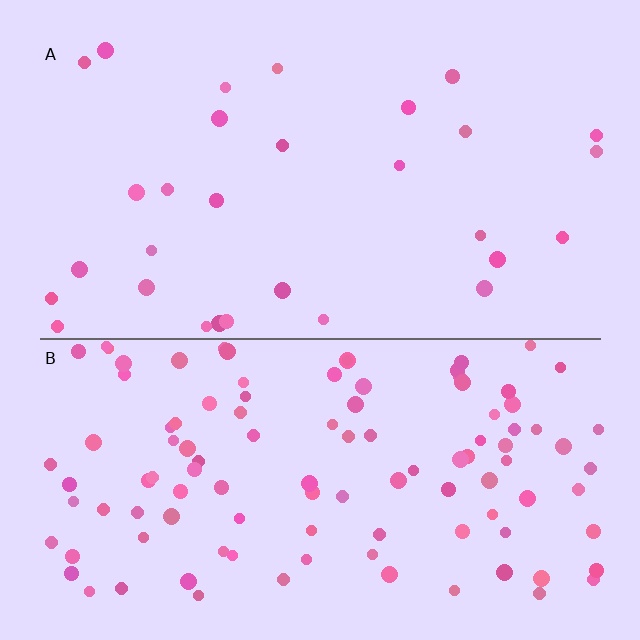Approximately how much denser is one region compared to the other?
Approximately 3.7× — region B over region A.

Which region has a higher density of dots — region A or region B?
B (the bottom).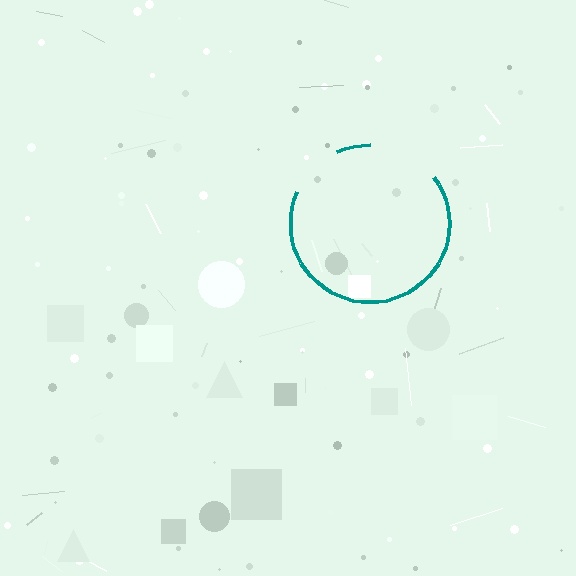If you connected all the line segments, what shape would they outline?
They would outline a circle.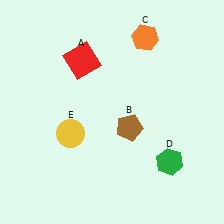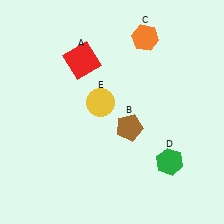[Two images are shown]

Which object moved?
The yellow circle (E) moved up.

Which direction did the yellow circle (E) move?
The yellow circle (E) moved up.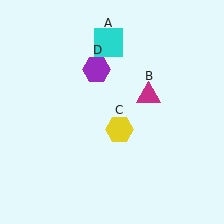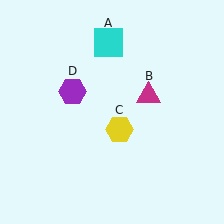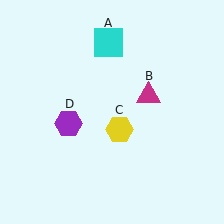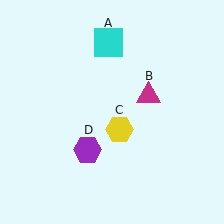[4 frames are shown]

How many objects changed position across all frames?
1 object changed position: purple hexagon (object D).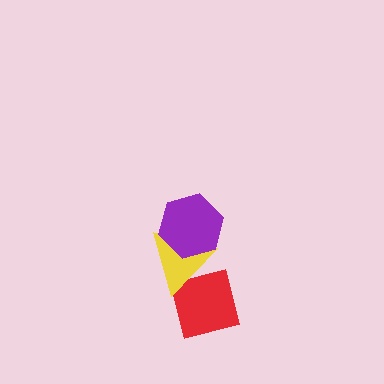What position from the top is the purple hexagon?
The purple hexagon is 1st from the top.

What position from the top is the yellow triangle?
The yellow triangle is 2nd from the top.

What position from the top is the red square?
The red square is 3rd from the top.